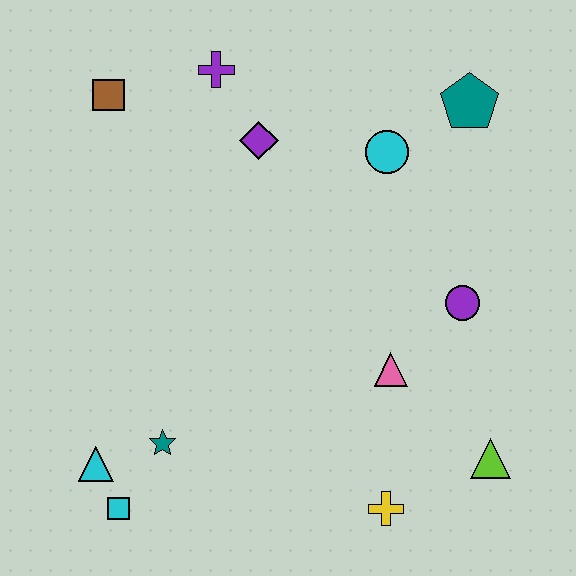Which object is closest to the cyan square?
The cyan triangle is closest to the cyan square.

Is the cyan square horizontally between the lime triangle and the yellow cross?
No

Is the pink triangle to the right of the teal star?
Yes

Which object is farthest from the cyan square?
The teal pentagon is farthest from the cyan square.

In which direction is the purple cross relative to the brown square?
The purple cross is to the right of the brown square.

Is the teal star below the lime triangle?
No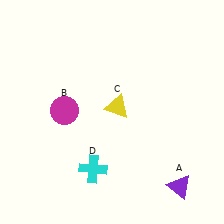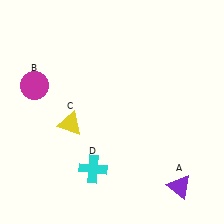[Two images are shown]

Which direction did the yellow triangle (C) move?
The yellow triangle (C) moved left.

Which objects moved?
The objects that moved are: the magenta circle (B), the yellow triangle (C).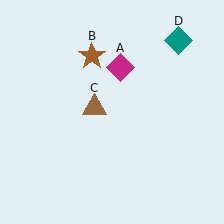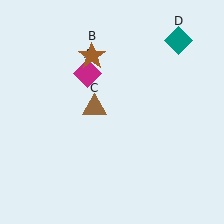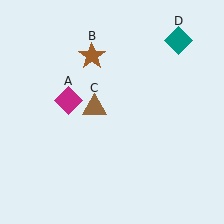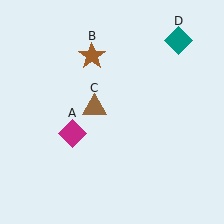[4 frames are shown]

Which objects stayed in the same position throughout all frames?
Brown star (object B) and brown triangle (object C) and teal diamond (object D) remained stationary.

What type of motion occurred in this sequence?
The magenta diamond (object A) rotated counterclockwise around the center of the scene.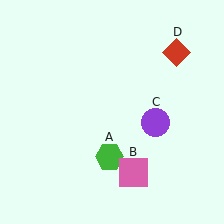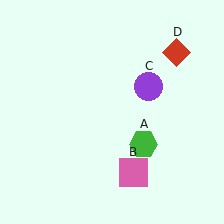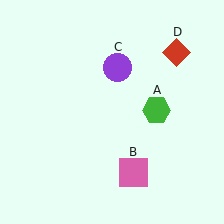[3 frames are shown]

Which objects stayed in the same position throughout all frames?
Pink square (object B) and red diamond (object D) remained stationary.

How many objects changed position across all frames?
2 objects changed position: green hexagon (object A), purple circle (object C).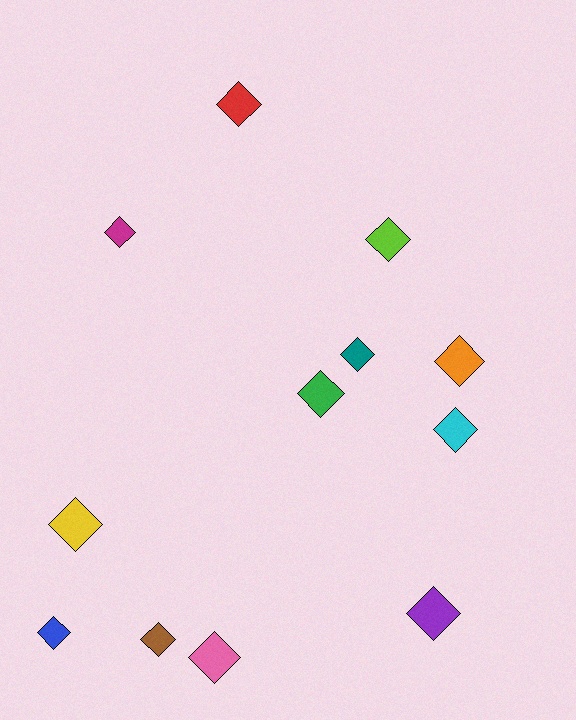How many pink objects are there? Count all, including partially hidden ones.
There is 1 pink object.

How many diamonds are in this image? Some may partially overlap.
There are 12 diamonds.